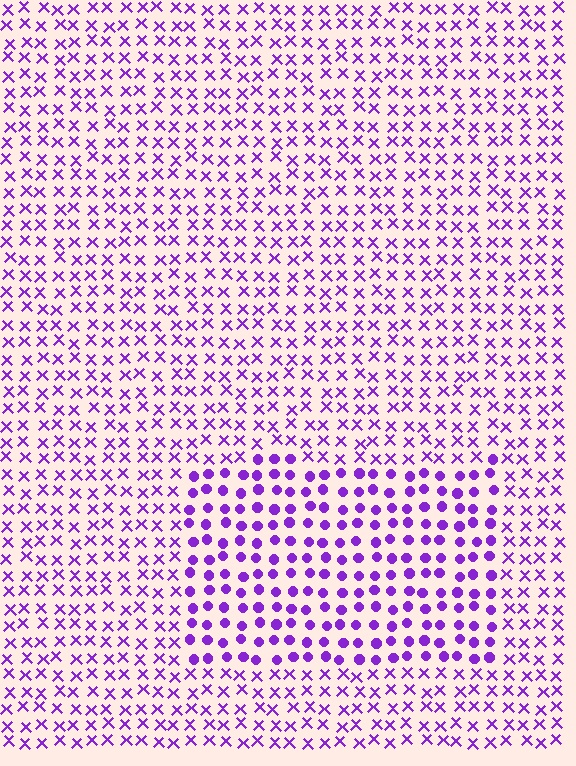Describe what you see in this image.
The image is filled with small purple elements arranged in a uniform grid. A rectangle-shaped region contains circles, while the surrounding area contains X marks. The boundary is defined purely by the change in element shape.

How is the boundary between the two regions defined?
The boundary is defined by a change in element shape: circles inside vs. X marks outside. All elements share the same color and spacing.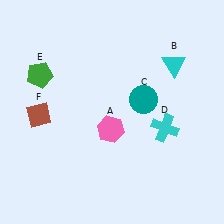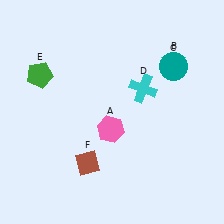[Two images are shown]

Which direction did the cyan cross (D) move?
The cyan cross (D) moved up.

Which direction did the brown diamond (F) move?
The brown diamond (F) moved right.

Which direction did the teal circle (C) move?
The teal circle (C) moved up.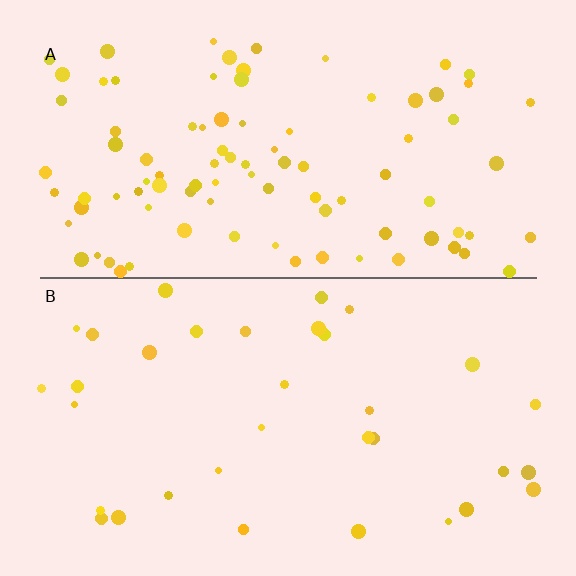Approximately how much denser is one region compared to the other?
Approximately 2.8× — region A over region B.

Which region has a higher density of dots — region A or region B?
A (the top).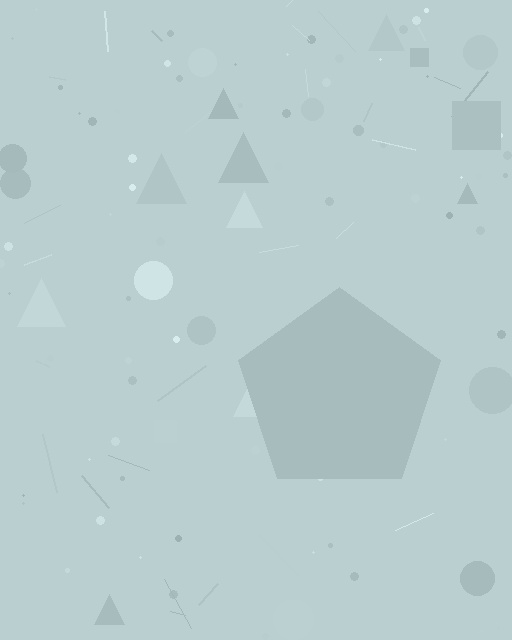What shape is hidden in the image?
A pentagon is hidden in the image.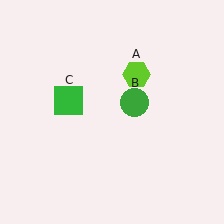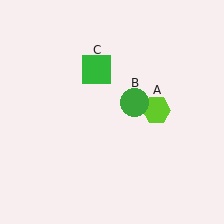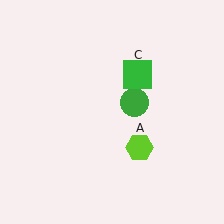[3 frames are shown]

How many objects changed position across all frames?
2 objects changed position: lime hexagon (object A), green square (object C).